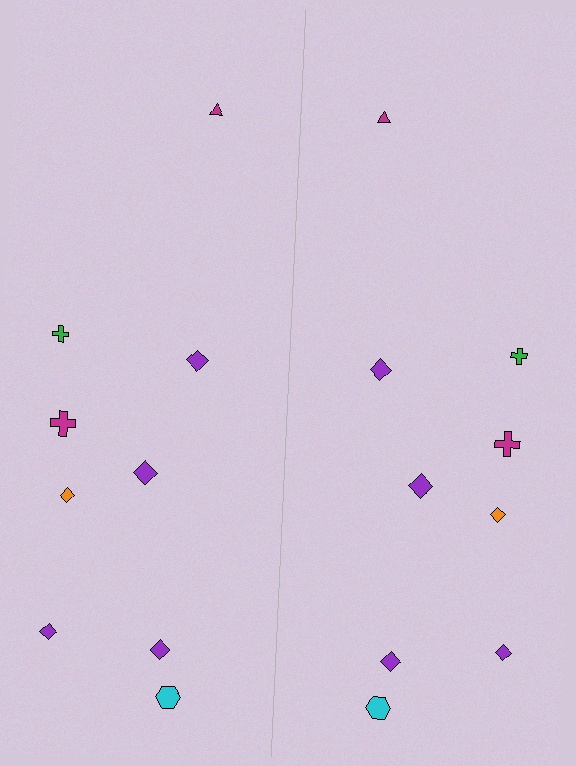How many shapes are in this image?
There are 18 shapes in this image.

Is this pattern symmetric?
Yes, this pattern has bilateral (reflection) symmetry.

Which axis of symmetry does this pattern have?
The pattern has a vertical axis of symmetry running through the center of the image.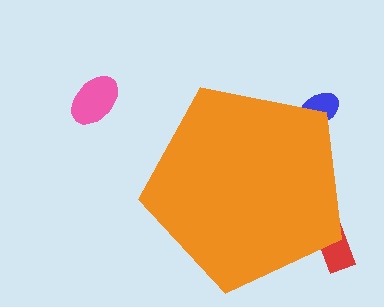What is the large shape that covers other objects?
An orange pentagon.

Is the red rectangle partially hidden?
Yes, the red rectangle is partially hidden behind the orange pentagon.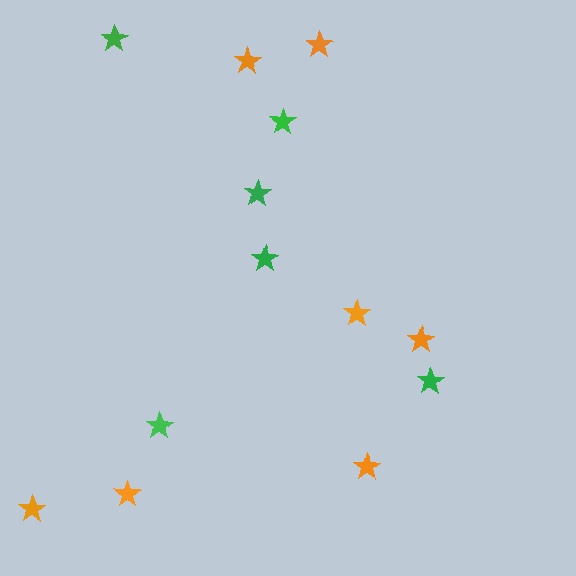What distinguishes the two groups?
There are 2 groups: one group of green stars (6) and one group of orange stars (7).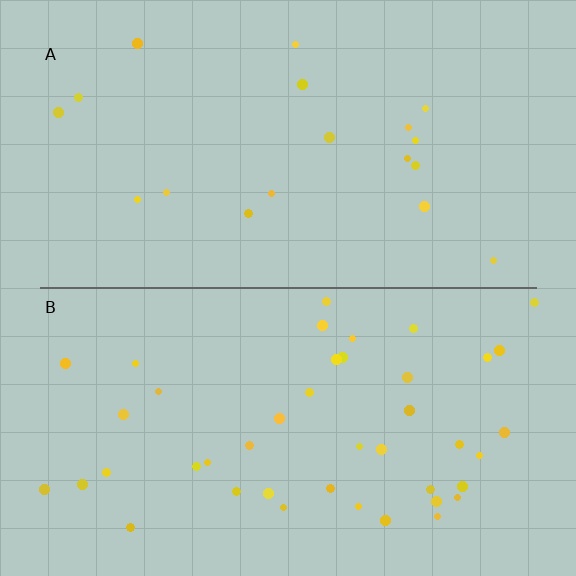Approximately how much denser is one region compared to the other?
Approximately 2.3× — region B over region A.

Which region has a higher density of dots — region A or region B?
B (the bottom).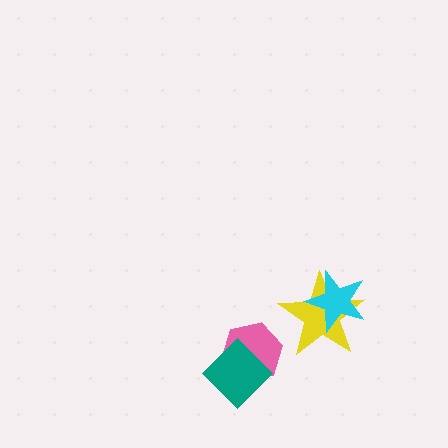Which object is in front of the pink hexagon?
The teal diamond is in front of the pink hexagon.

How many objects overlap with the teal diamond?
1 object overlaps with the teal diamond.